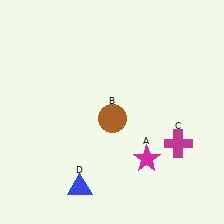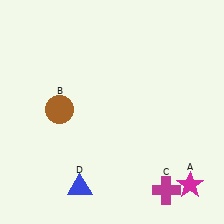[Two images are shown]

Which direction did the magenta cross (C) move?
The magenta cross (C) moved down.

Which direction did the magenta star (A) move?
The magenta star (A) moved right.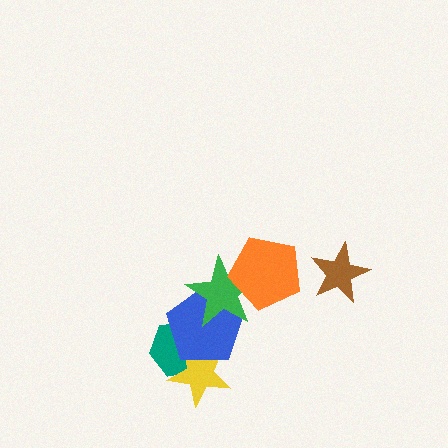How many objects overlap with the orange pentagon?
1 object overlaps with the orange pentagon.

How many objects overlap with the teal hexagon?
2 objects overlap with the teal hexagon.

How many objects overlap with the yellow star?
2 objects overlap with the yellow star.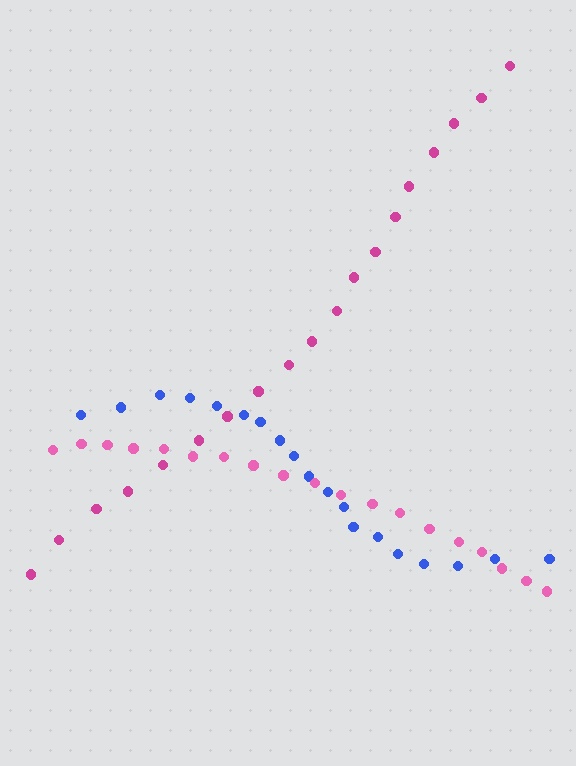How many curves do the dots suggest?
There are 3 distinct paths.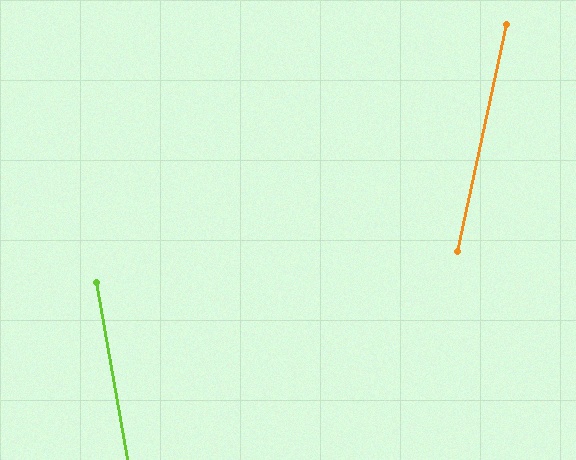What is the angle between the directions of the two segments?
Approximately 22 degrees.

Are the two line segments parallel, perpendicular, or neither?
Neither parallel nor perpendicular — they differ by about 22°.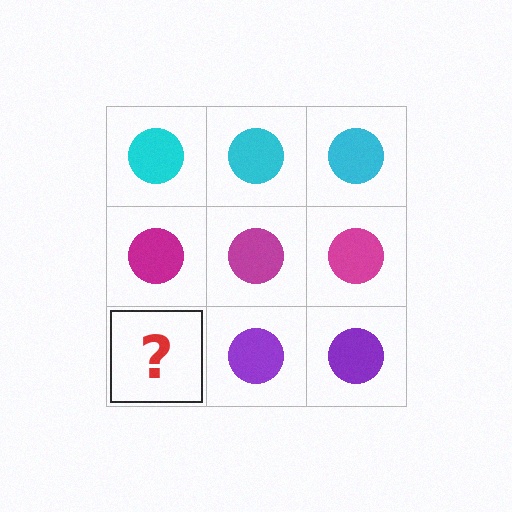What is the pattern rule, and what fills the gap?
The rule is that each row has a consistent color. The gap should be filled with a purple circle.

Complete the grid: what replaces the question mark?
The question mark should be replaced with a purple circle.